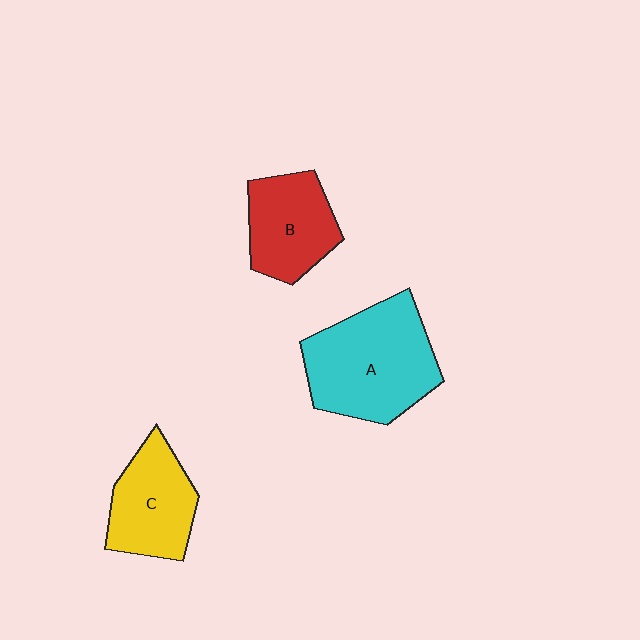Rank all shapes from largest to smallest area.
From largest to smallest: A (cyan), C (yellow), B (red).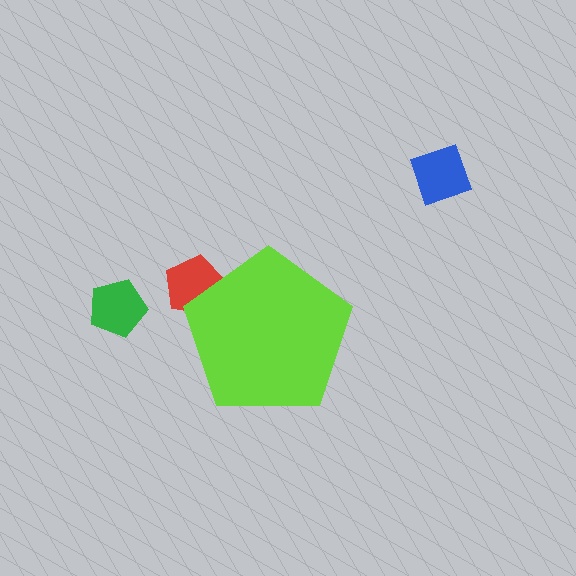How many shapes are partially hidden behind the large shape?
1 shape is partially hidden.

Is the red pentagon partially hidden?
Yes, the red pentagon is partially hidden behind the lime pentagon.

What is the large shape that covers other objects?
A lime pentagon.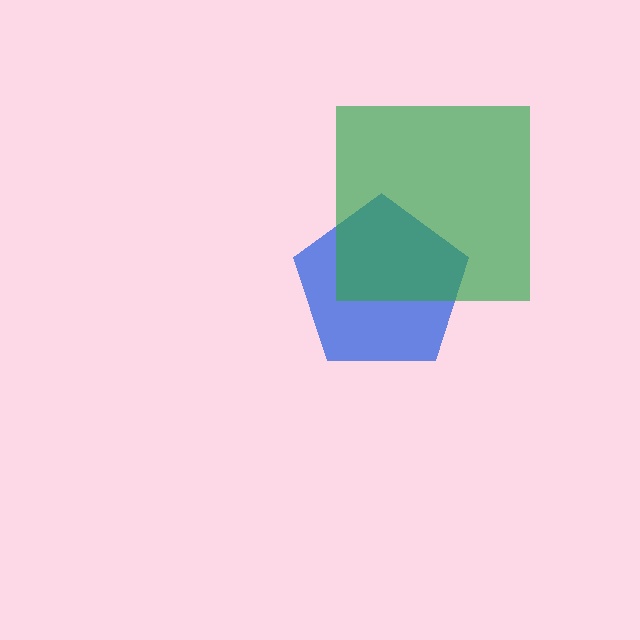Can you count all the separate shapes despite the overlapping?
Yes, there are 2 separate shapes.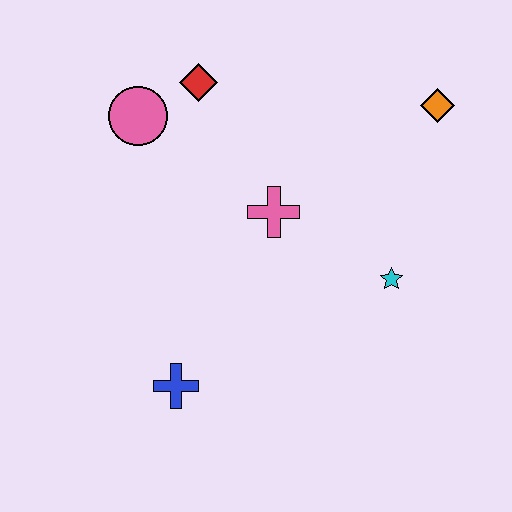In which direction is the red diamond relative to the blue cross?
The red diamond is above the blue cross.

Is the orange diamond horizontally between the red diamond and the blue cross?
No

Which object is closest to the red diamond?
The pink circle is closest to the red diamond.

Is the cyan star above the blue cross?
Yes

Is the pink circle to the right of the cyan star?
No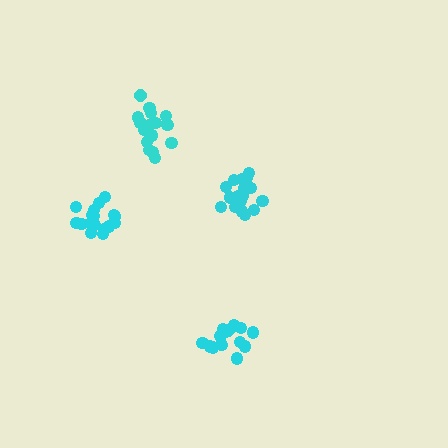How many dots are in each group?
Group 1: 20 dots, Group 2: 17 dots, Group 3: 14 dots, Group 4: 18 dots (69 total).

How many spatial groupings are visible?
There are 4 spatial groupings.